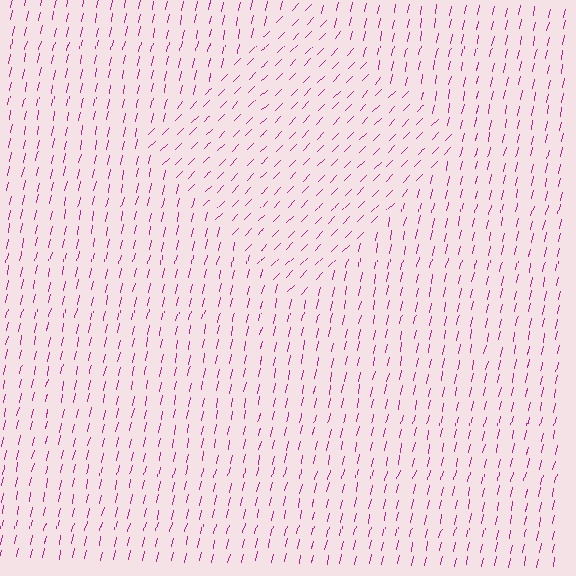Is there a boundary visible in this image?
Yes, there is a texture boundary formed by a change in line orientation.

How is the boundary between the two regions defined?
The boundary is defined purely by a change in line orientation (approximately 31 degrees difference). All lines are the same color and thickness.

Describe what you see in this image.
The image is filled with small magenta line segments. A diamond region in the image has lines oriented differently from the surrounding lines, creating a visible texture boundary.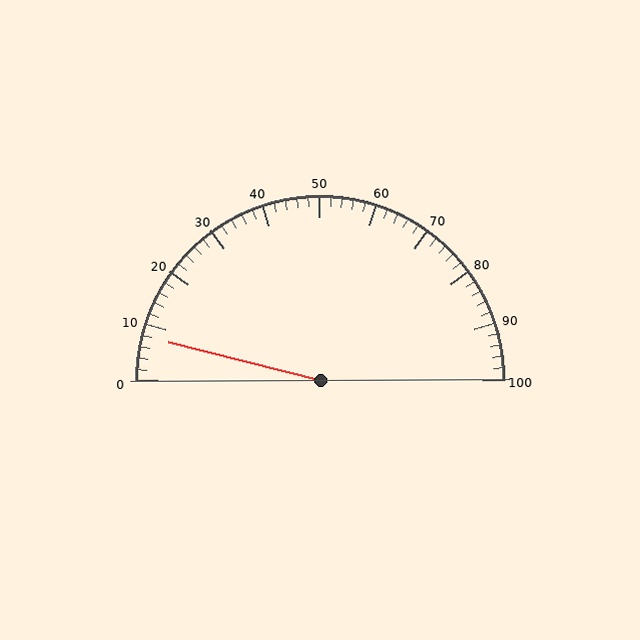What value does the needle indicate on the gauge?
The needle indicates approximately 8.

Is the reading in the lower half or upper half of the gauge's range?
The reading is in the lower half of the range (0 to 100).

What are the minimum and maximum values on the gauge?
The gauge ranges from 0 to 100.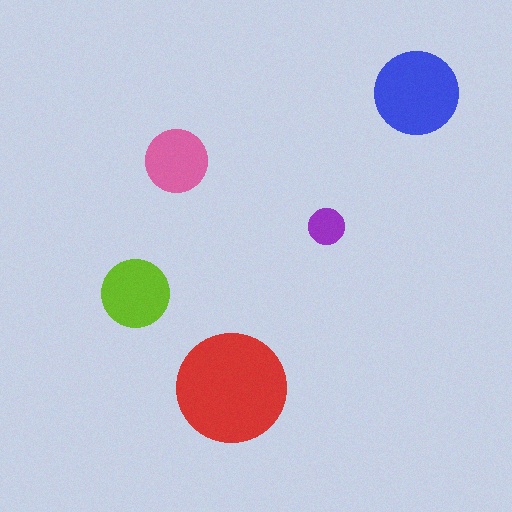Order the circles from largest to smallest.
the red one, the blue one, the lime one, the pink one, the purple one.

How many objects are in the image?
There are 5 objects in the image.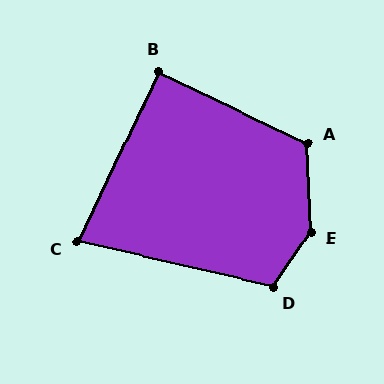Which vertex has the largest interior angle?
E, at approximately 144 degrees.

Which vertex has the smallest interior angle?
C, at approximately 77 degrees.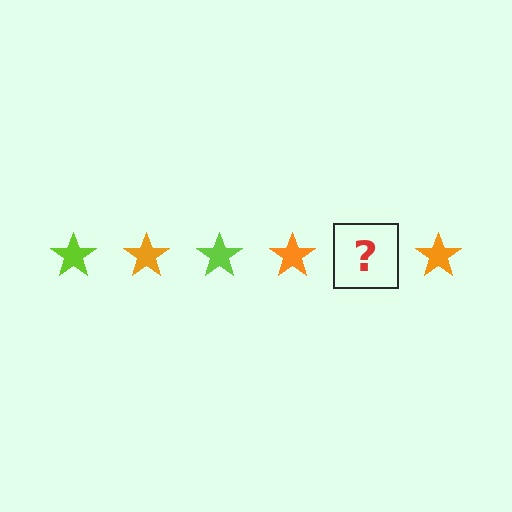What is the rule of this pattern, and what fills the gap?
The rule is that the pattern cycles through lime, orange stars. The gap should be filled with a lime star.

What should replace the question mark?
The question mark should be replaced with a lime star.